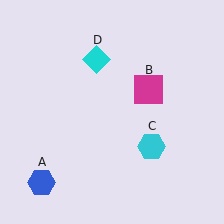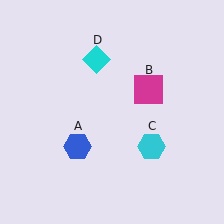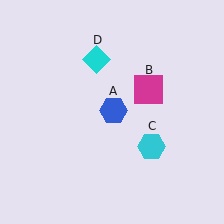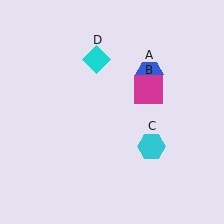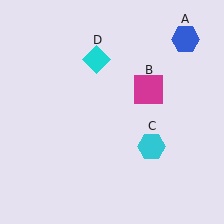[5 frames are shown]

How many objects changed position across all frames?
1 object changed position: blue hexagon (object A).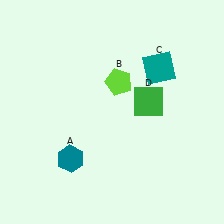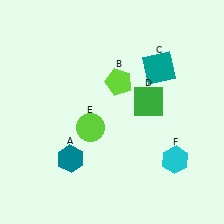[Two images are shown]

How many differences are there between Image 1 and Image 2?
There are 2 differences between the two images.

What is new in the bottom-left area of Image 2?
A lime circle (E) was added in the bottom-left area of Image 2.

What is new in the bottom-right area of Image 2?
A cyan hexagon (F) was added in the bottom-right area of Image 2.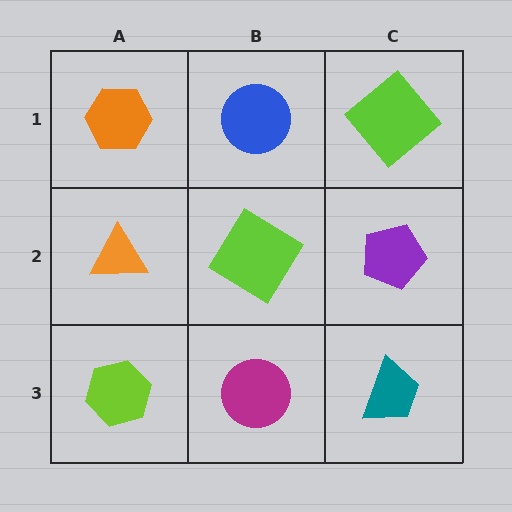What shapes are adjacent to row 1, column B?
A lime diamond (row 2, column B), an orange hexagon (row 1, column A), a lime diamond (row 1, column C).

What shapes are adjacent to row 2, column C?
A lime diamond (row 1, column C), a teal trapezoid (row 3, column C), a lime diamond (row 2, column B).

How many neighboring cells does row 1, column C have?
2.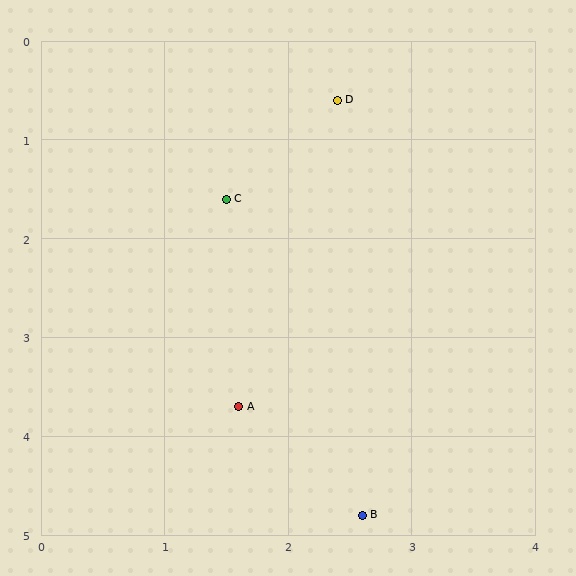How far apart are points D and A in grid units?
Points D and A are about 3.2 grid units apart.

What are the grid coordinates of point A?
Point A is at approximately (1.6, 3.7).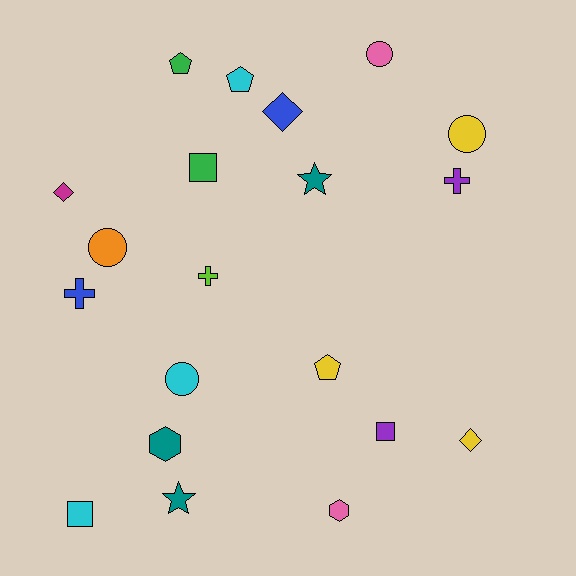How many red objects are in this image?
There are no red objects.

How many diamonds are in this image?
There are 3 diamonds.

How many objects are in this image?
There are 20 objects.